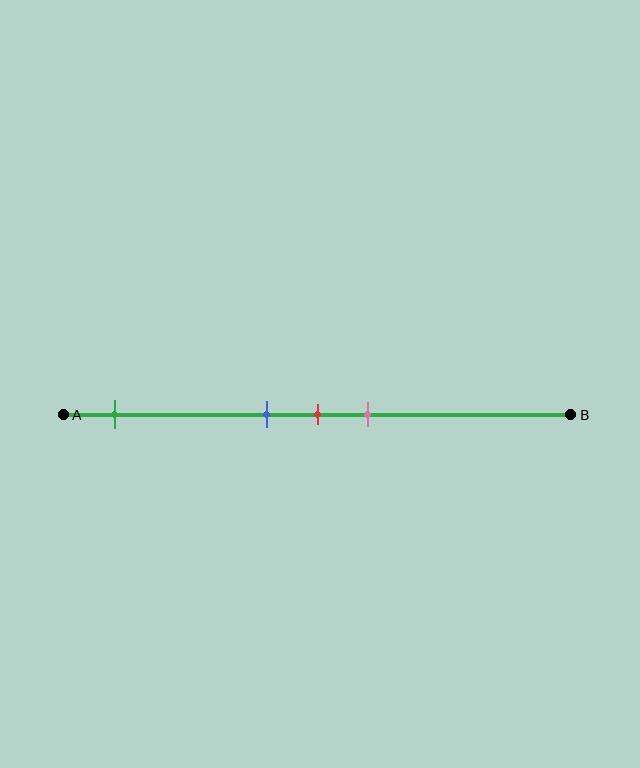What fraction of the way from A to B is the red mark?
The red mark is approximately 50% (0.5) of the way from A to B.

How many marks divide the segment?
There are 4 marks dividing the segment.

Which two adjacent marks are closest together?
The blue and red marks are the closest adjacent pair.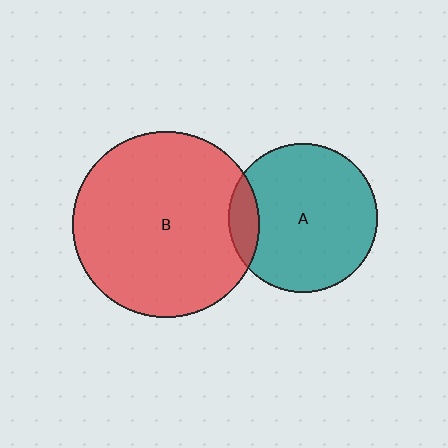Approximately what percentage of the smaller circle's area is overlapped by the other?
Approximately 10%.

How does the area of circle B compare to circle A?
Approximately 1.6 times.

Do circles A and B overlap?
Yes.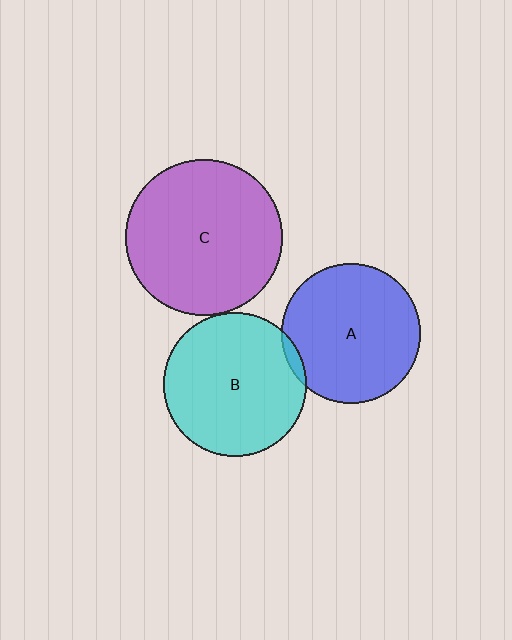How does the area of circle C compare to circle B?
Approximately 1.2 times.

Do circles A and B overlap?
Yes.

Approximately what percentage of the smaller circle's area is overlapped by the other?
Approximately 5%.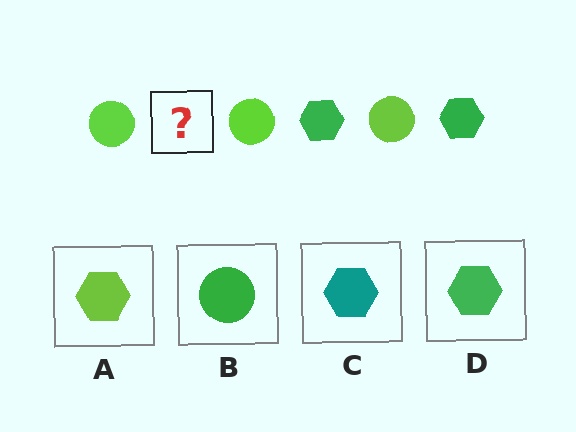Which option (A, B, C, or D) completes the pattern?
D.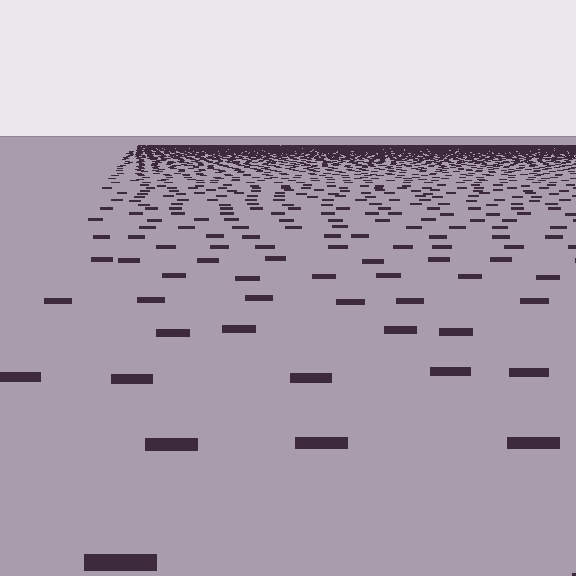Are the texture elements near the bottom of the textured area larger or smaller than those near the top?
Larger. Near the bottom, elements are closer to the viewer and appear at a bigger on-screen size.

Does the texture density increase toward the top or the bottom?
Density increases toward the top.